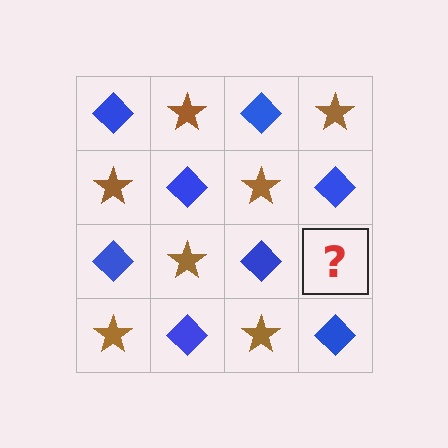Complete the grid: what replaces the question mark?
The question mark should be replaced with a brown star.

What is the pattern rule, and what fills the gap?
The rule is that it alternates blue diamond and brown star in a checkerboard pattern. The gap should be filled with a brown star.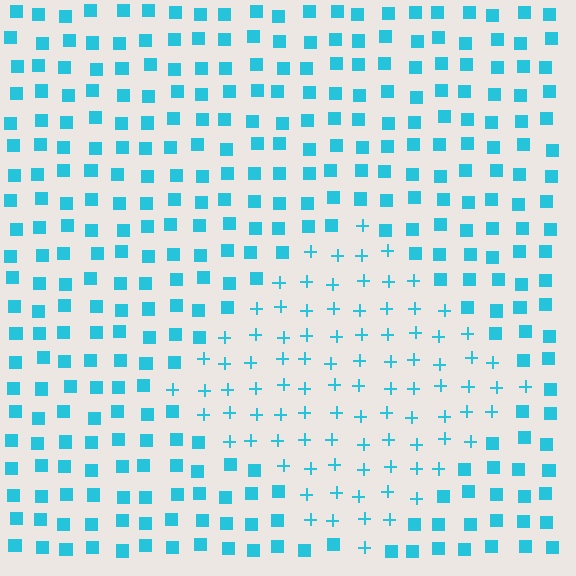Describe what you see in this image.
The image is filled with small cyan elements arranged in a uniform grid. A diamond-shaped region contains plus signs, while the surrounding area contains squares. The boundary is defined purely by the change in element shape.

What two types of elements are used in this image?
The image uses plus signs inside the diamond region and squares outside it.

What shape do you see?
I see a diamond.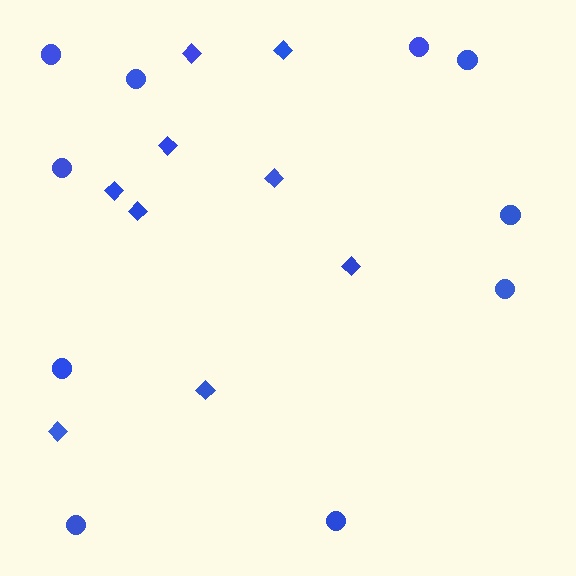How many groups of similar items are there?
There are 2 groups: one group of circles (10) and one group of diamonds (9).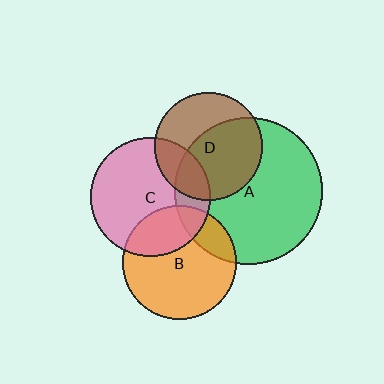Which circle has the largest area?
Circle A (green).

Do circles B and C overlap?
Yes.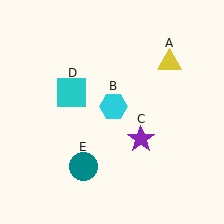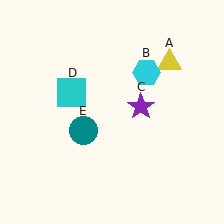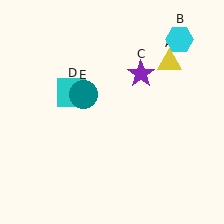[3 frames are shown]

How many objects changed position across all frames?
3 objects changed position: cyan hexagon (object B), purple star (object C), teal circle (object E).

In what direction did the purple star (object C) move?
The purple star (object C) moved up.